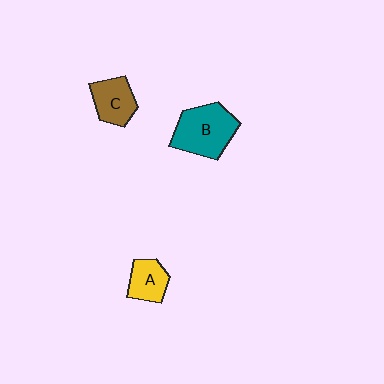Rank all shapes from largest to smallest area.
From largest to smallest: B (teal), C (brown), A (yellow).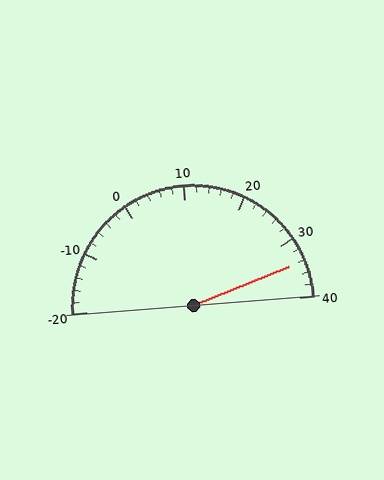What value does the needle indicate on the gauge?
The needle indicates approximately 34.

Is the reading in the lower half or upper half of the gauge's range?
The reading is in the upper half of the range (-20 to 40).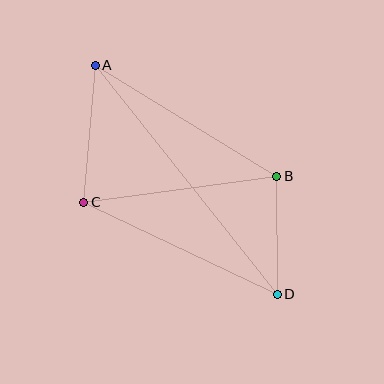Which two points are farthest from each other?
Points A and D are farthest from each other.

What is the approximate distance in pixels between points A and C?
The distance between A and C is approximately 138 pixels.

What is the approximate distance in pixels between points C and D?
The distance between C and D is approximately 214 pixels.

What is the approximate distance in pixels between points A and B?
The distance between A and B is approximately 213 pixels.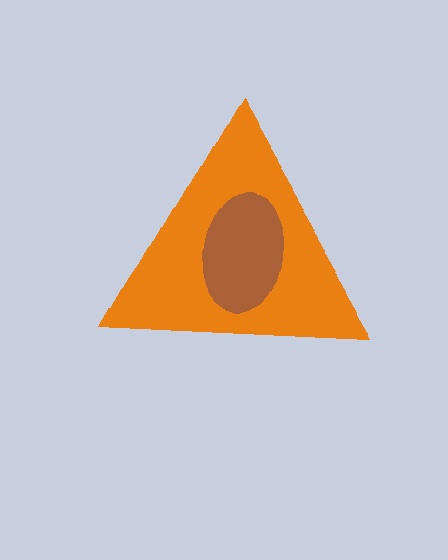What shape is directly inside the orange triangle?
The brown ellipse.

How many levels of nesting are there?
2.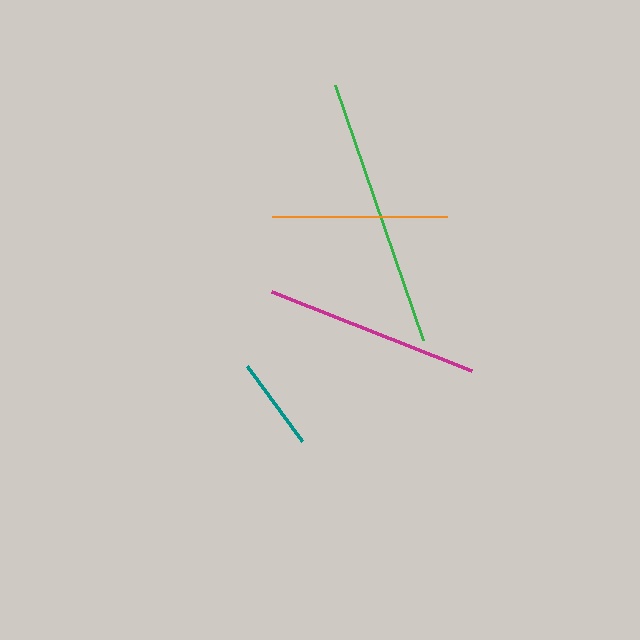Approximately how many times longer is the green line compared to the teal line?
The green line is approximately 2.9 times the length of the teal line.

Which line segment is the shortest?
The teal line is the shortest at approximately 93 pixels.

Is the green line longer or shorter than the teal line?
The green line is longer than the teal line.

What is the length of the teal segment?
The teal segment is approximately 93 pixels long.